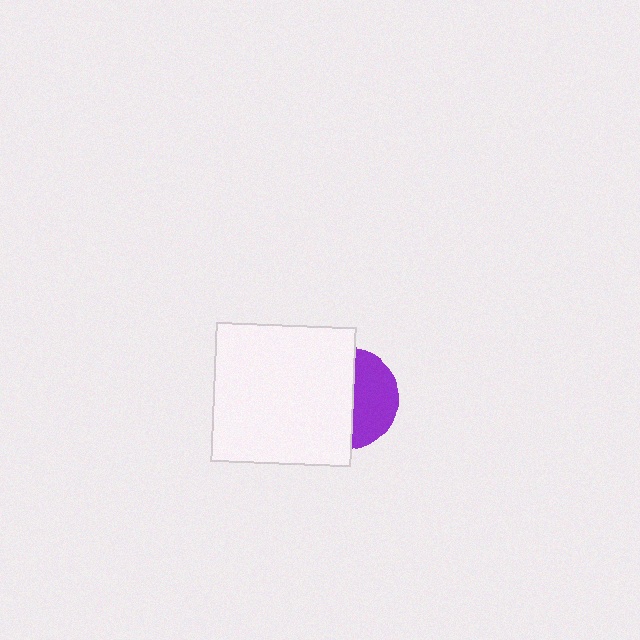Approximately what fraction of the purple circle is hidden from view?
Roughly 58% of the purple circle is hidden behind the white square.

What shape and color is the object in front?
The object in front is a white square.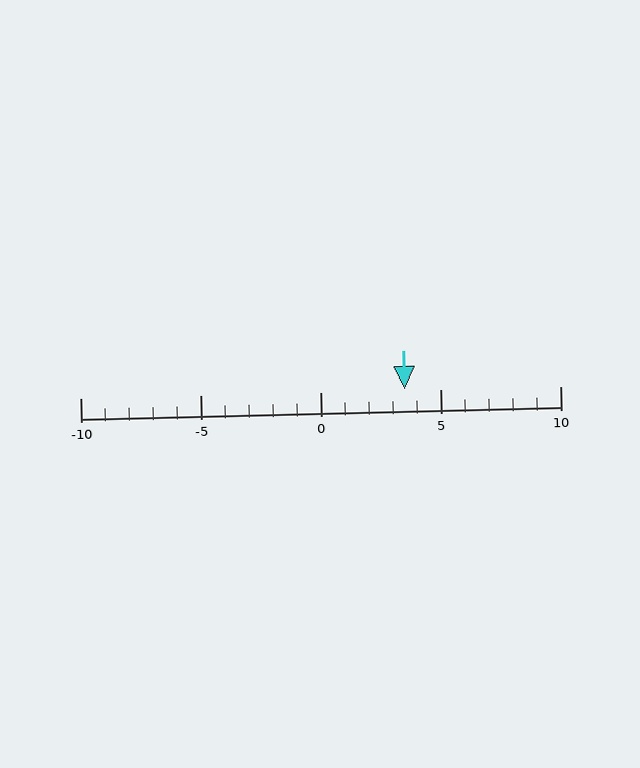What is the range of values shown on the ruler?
The ruler shows values from -10 to 10.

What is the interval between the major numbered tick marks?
The major tick marks are spaced 5 units apart.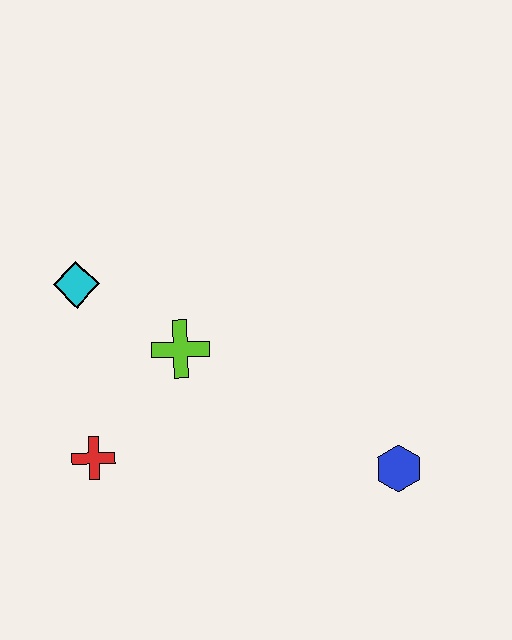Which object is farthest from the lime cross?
The blue hexagon is farthest from the lime cross.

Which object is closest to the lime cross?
The cyan diamond is closest to the lime cross.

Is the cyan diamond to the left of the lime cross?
Yes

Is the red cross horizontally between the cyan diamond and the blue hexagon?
Yes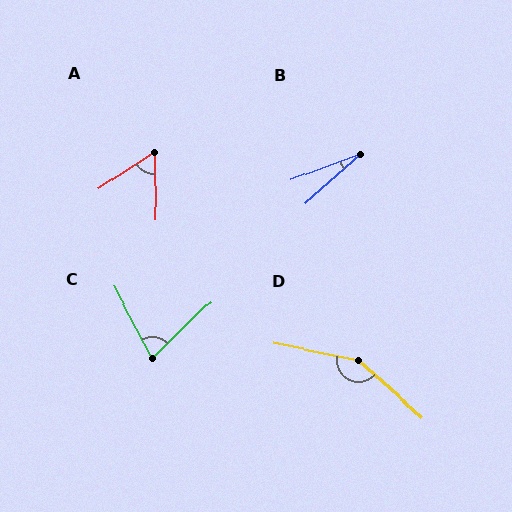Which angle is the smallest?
B, at approximately 21 degrees.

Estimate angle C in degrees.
Approximately 74 degrees.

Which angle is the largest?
D, at approximately 150 degrees.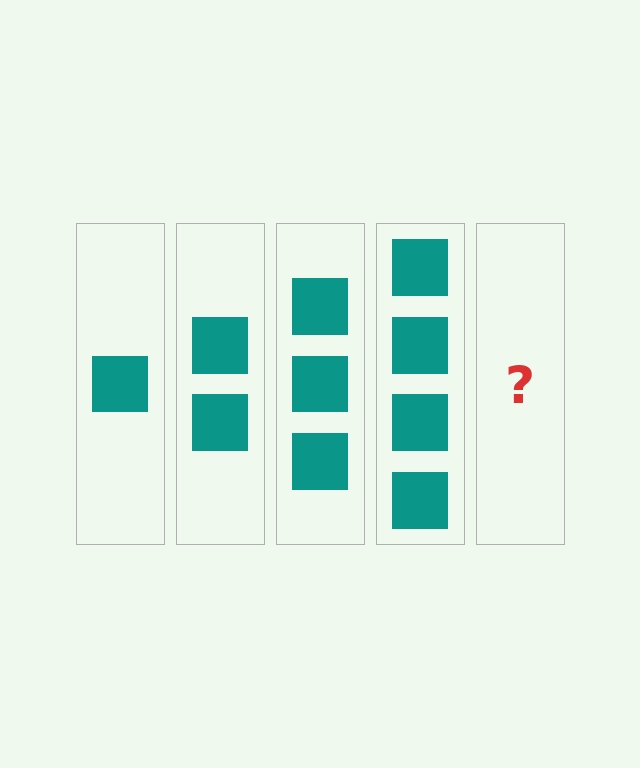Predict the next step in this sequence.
The next step is 5 squares.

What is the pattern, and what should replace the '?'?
The pattern is that each step adds one more square. The '?' should be 5 squares.